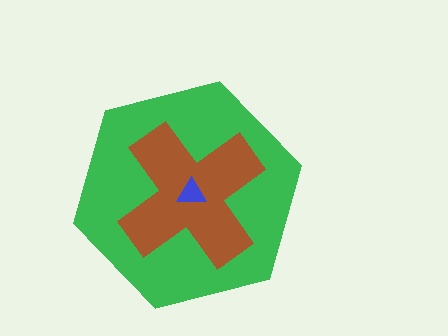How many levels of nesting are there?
3.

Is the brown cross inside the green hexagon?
Yes.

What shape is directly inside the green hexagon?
The brown cross.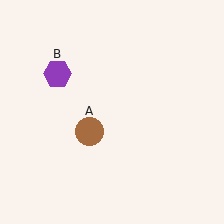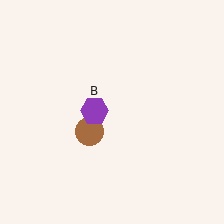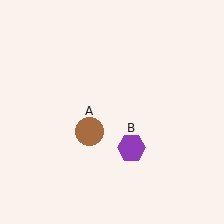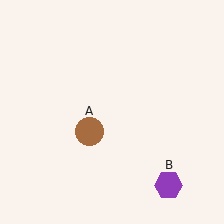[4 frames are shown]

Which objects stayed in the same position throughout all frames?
Brown circle (object A) remained stationary.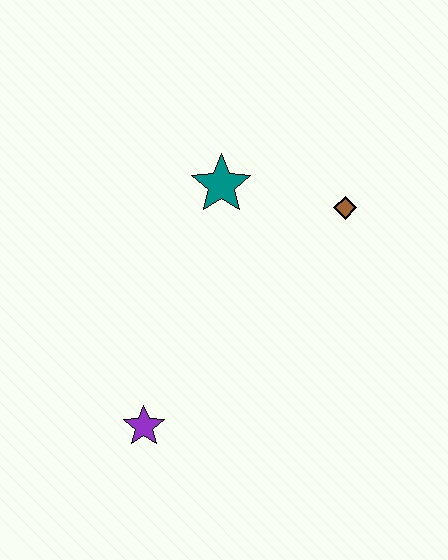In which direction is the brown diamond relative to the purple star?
The brown diamond is above the purple star.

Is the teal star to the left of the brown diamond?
Yes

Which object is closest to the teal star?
The brown diamond is closest to the teal star.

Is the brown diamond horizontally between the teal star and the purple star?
No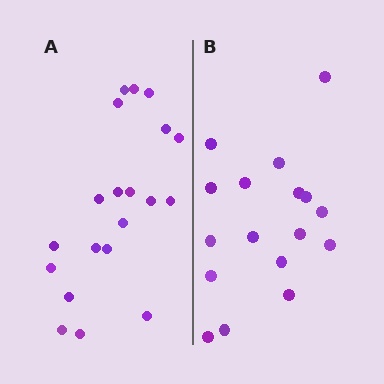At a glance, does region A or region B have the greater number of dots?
Region A (the left region) has more dots.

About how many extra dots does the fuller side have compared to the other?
Region A has just a few more — roughly 2 or 3 more dots than region B.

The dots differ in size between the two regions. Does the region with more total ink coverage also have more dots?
No. Region B has more total ink coverage because its dots are larger, but region A actually contains more individual dots. Total area can be misleading — the number of items is what matters here.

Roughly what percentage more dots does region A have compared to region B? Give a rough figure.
About 20% more.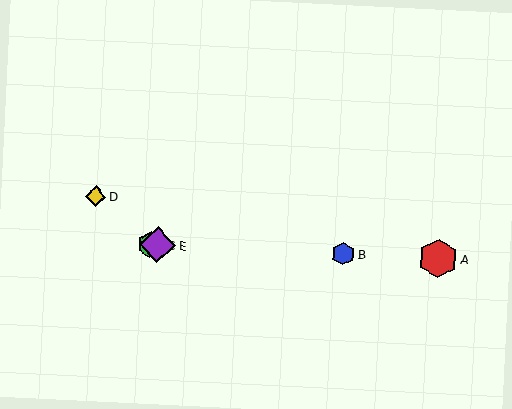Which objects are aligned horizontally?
Objects A, B, C, E are aligned horizontally.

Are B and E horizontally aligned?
Yes, both are at y≈254.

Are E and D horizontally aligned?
No, E is at y≈245 and D is at y≈196.